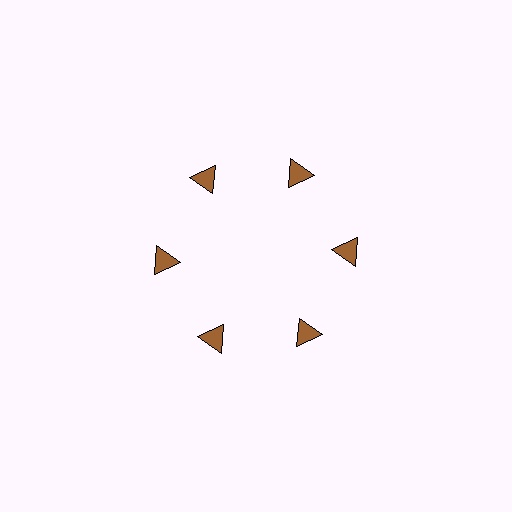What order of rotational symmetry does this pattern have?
This pattern has 6-fold rotational symmetry.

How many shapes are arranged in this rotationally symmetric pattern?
There are 6 shapes, arranged in 6 groups of 1.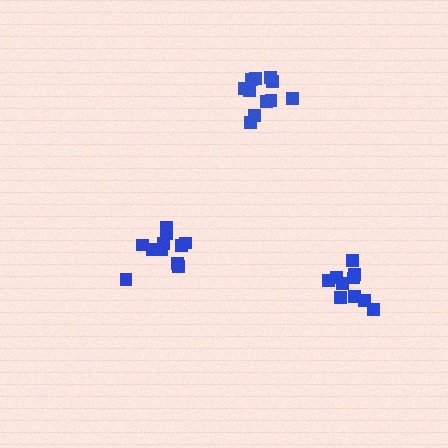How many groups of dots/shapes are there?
There are 3 groups.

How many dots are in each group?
Group 1: 10 dots, Group 2: 11 dots, Group 3: 11 dots (32 total).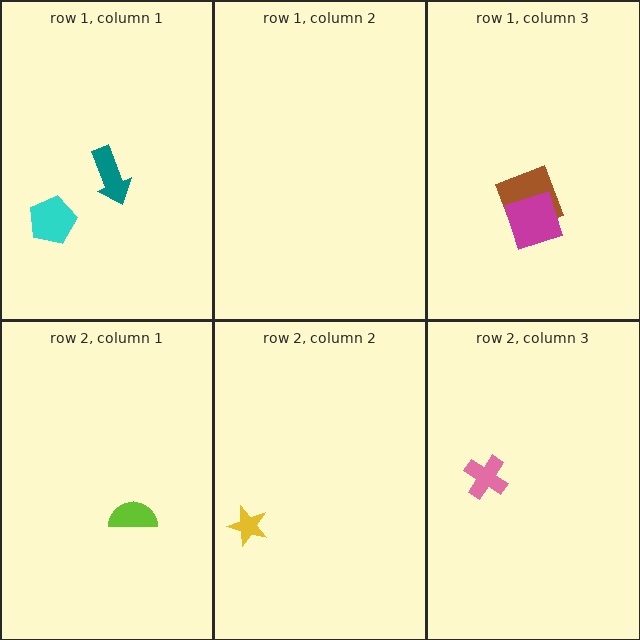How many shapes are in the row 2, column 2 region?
1.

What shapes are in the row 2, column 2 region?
The yellow star.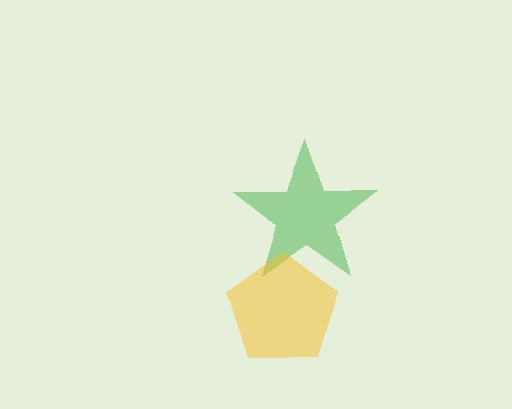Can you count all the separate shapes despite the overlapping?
Yes, there are 2 separate shapes.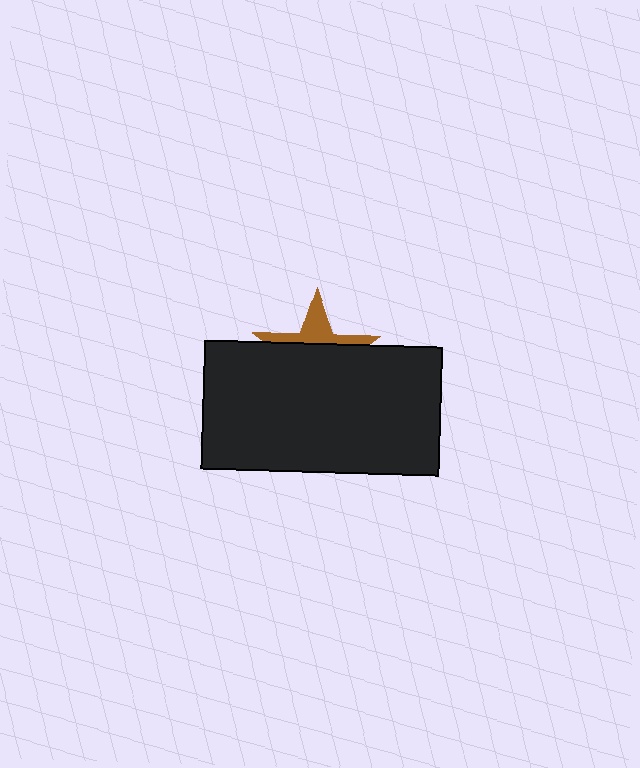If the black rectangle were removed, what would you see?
You would see the complete brown star.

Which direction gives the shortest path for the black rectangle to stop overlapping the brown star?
Moving down gives the shortest separation.